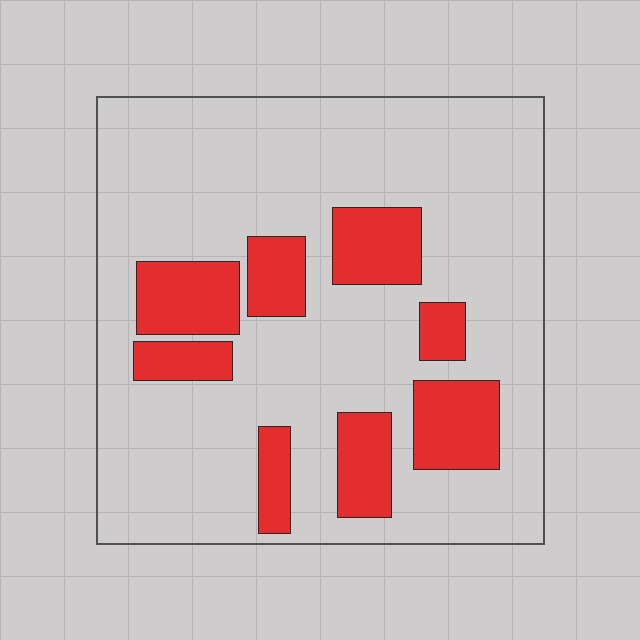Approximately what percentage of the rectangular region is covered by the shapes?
Approximately 20%.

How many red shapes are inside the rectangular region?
8.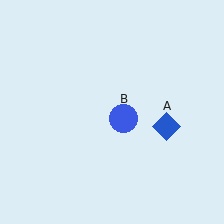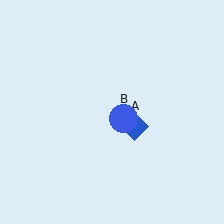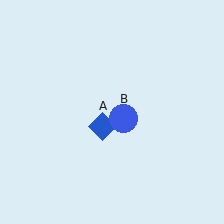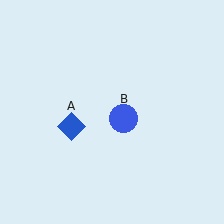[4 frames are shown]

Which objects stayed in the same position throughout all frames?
Blue circle (object B) remained stationary.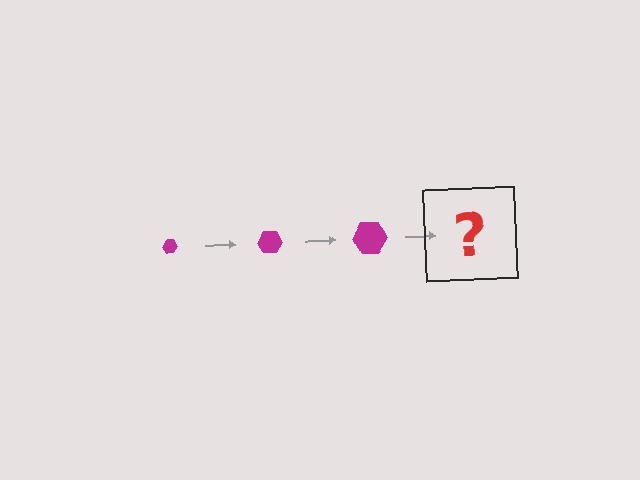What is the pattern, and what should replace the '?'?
The pattern is that the hexagon gets progressively larger each step. The '?' should be a magenta hexagon, larger than the previous one.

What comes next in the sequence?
The next element should be a magenta hexagon, larger than the previous one.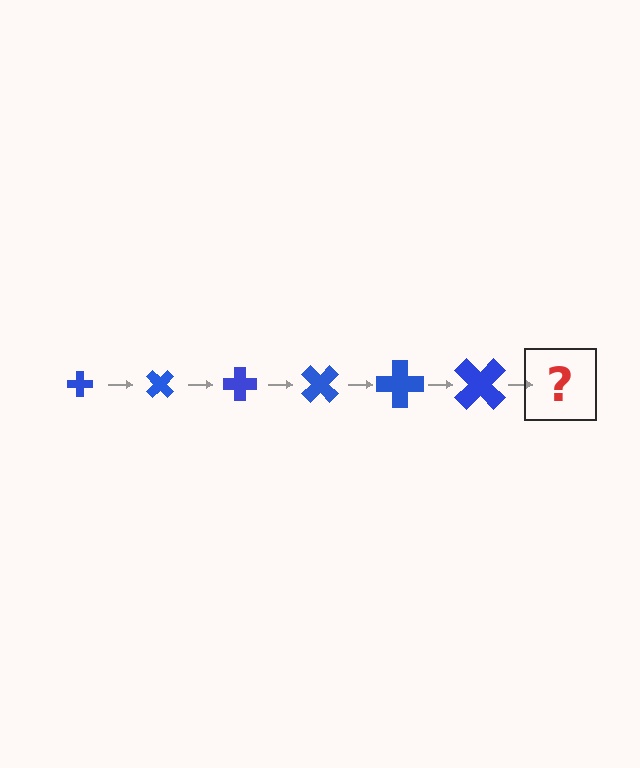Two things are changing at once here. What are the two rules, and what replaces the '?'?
The two rules are that the cross grows larger each step and it rotates 45 degrees each step. The '?' should be a cross, larger than the previous one and rotated 270 degrees from the start.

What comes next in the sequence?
The next element should be a cross, larger than the previous one and rotated 270 degrees from the start.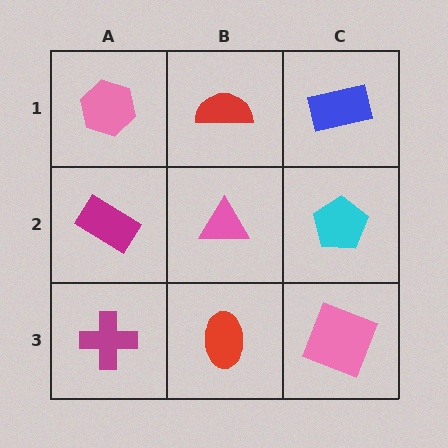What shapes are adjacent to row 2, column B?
A red semicircle (row 1, column B), a red ellipse (row 3, column B), a magenta rectangle (row 2, column A), a cyan pentagon (row 2, column C).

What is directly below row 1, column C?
A cyan pentagon.